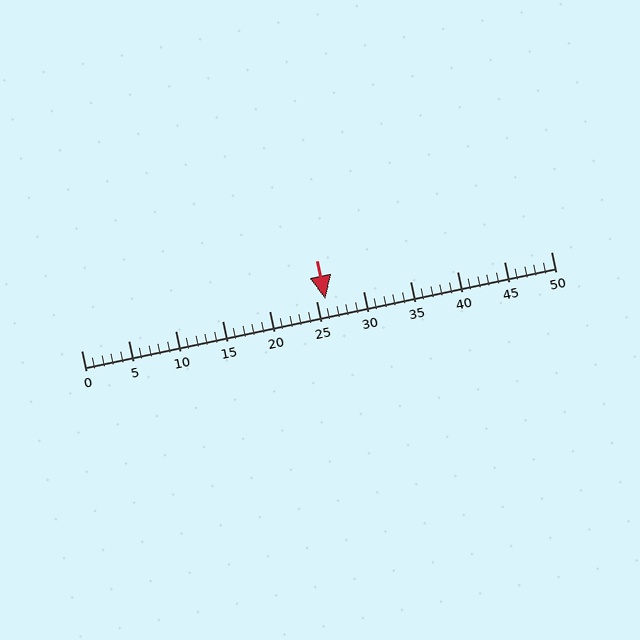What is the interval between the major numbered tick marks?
The major tick marks are spaced 5 units apart.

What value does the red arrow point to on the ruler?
The red arrow points to approximately 26.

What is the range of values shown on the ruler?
The ruler shows values from 0 to 50.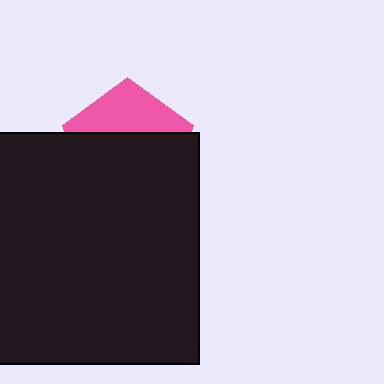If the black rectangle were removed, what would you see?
You would see the complete pink pentagon.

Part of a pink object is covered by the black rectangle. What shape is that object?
It is a pentagon.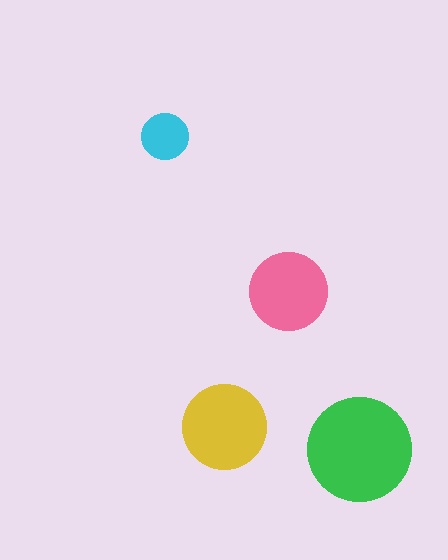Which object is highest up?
The cyan circle is topmost.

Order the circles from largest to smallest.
the green one, the yellow one, the pink one, the cyan one.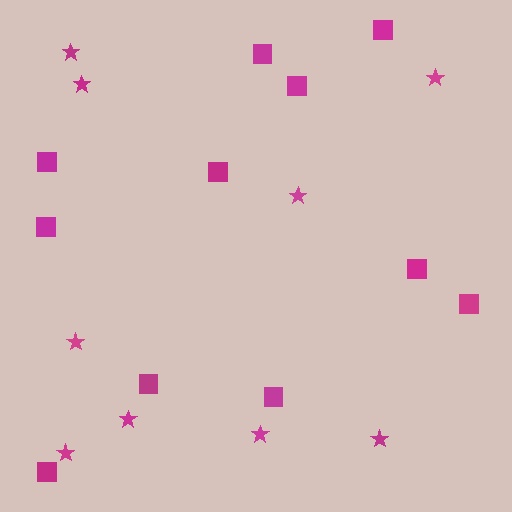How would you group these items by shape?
There are 2 groups: one group of stars (9) and one group of squares (11).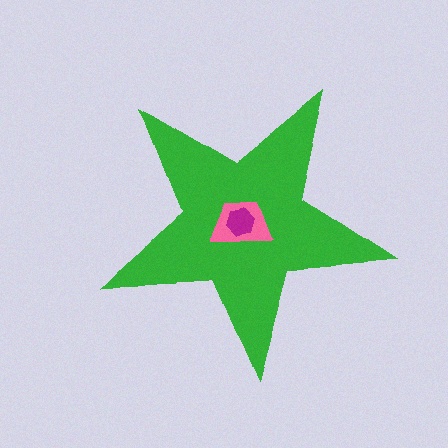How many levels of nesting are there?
3.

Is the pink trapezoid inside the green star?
Yes.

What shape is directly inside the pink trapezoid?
The magenta hexagon.